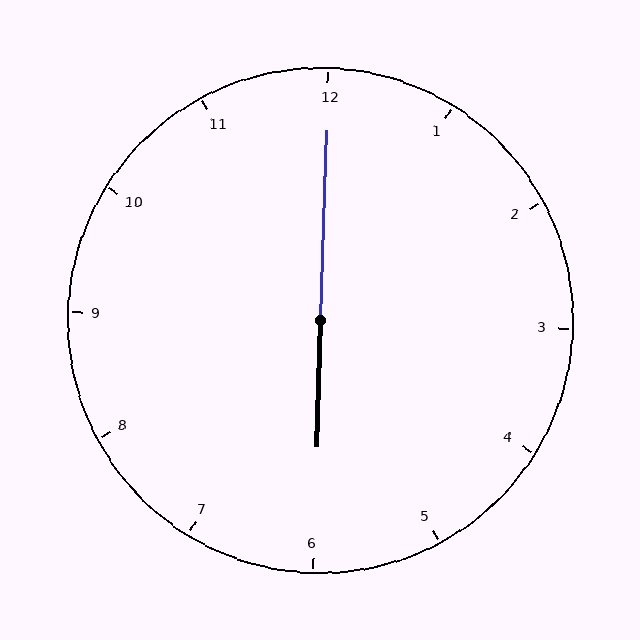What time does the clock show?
6:00.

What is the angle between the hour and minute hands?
Approximately 180 degrees.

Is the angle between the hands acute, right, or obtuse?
It is obtuse.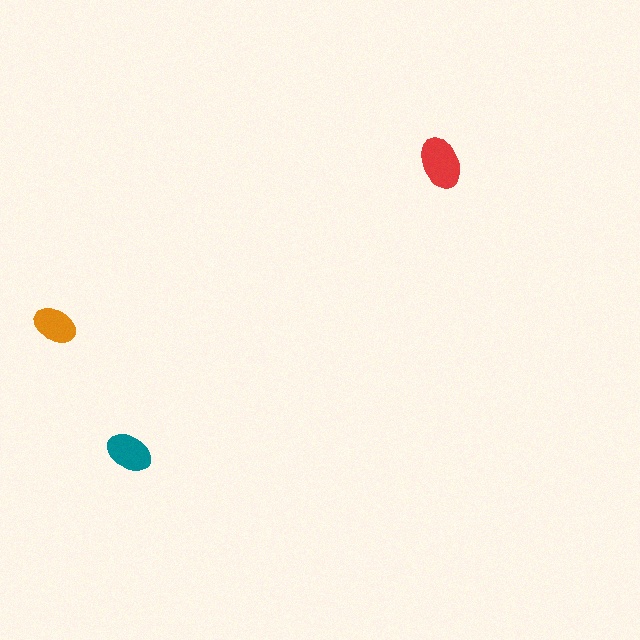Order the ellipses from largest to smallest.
the red one, the teal one, the orange one.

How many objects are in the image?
There are 3 objects in the image.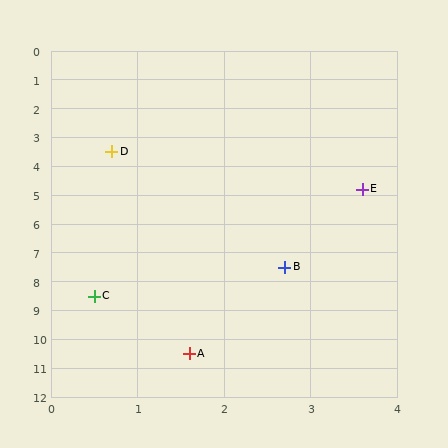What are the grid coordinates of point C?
Point C is at approximately (0.5, 8.5).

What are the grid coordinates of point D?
Point D is at approximately (0.7, 3.5).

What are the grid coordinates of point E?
Point E is at approximately (3.6, 4.8).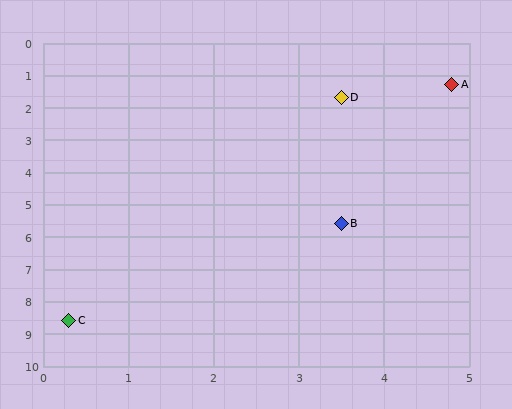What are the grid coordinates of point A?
Point A is at approximately (4.8, 1.3).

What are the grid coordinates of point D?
Point D is at approximately (3.5, 1.7).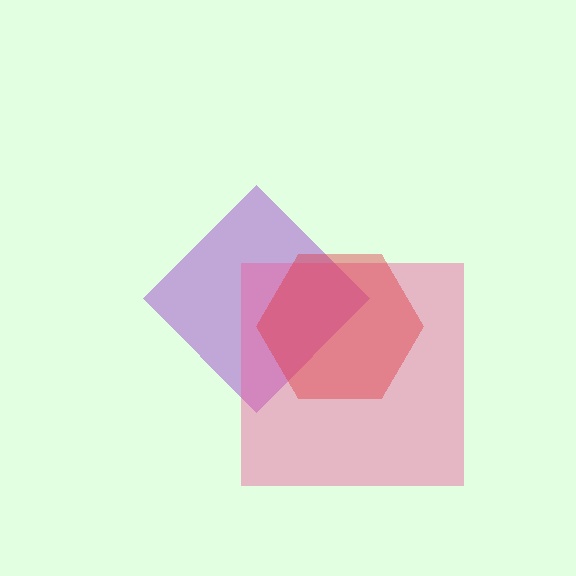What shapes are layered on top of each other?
The layered shapes are: a purple diamond, a pink square, a red hexagon.